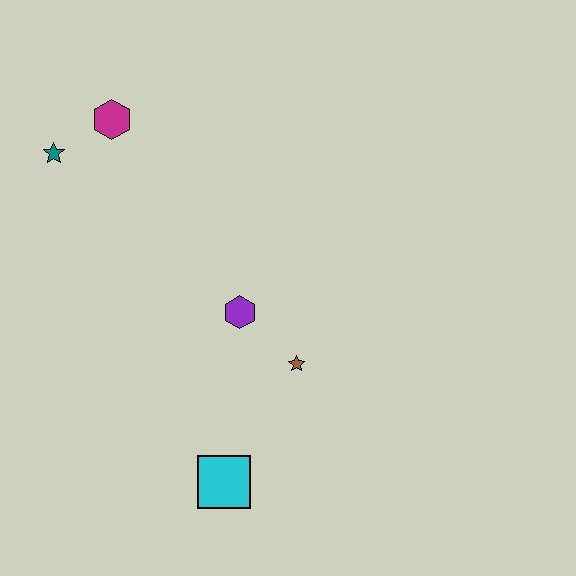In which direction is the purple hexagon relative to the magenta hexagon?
The purple hexagon is below the magenta hexagon.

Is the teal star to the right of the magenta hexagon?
No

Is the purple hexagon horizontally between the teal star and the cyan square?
No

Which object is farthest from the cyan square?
The magenta hexagon is farthest from the cyan square.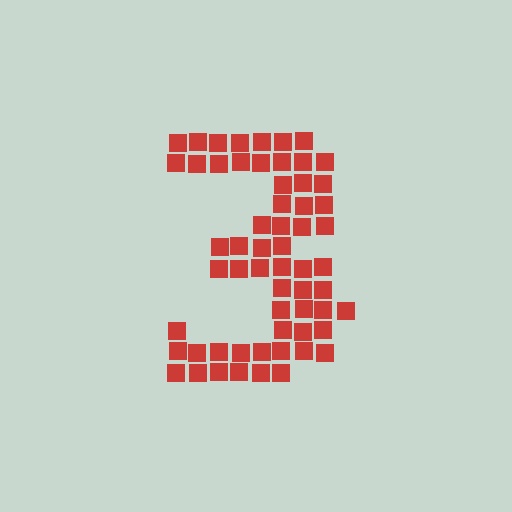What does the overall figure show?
The overall figure shows the digit 3.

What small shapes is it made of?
It is made of small squares.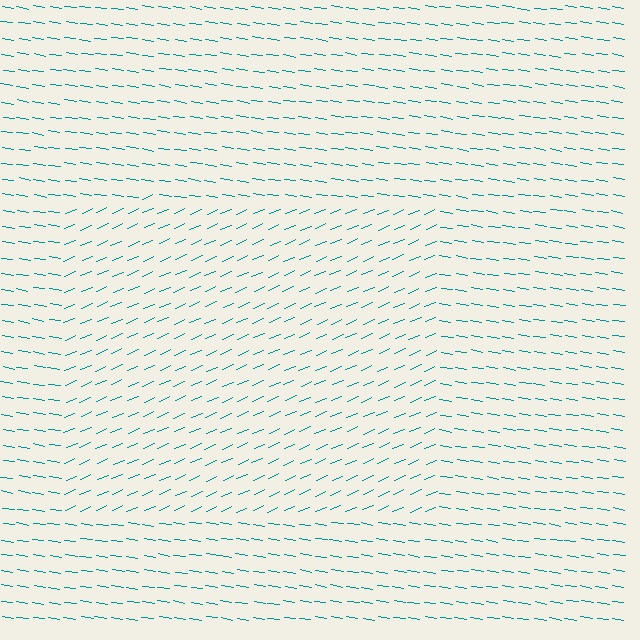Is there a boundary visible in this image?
Yes, there is a texture boundary formed by a change in line orientation.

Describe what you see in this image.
The image is filled with small teal line segments. A rectangle region in the image has lines oriented differently from the surrounding lines, creating a visible texture boundary.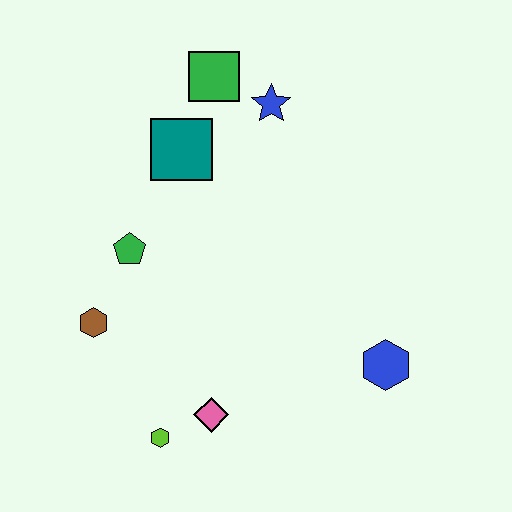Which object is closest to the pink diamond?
The lime hexagon is closest to the pink diamond.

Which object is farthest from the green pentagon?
The blue hexagon is farthest from the green pentagon.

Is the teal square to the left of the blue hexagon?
Yes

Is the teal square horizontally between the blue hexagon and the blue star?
No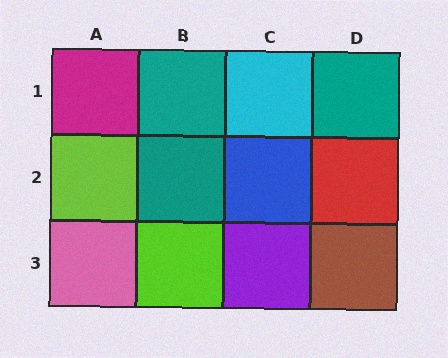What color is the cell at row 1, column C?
Cyan.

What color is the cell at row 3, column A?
Pink.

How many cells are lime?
2 cells are lime.